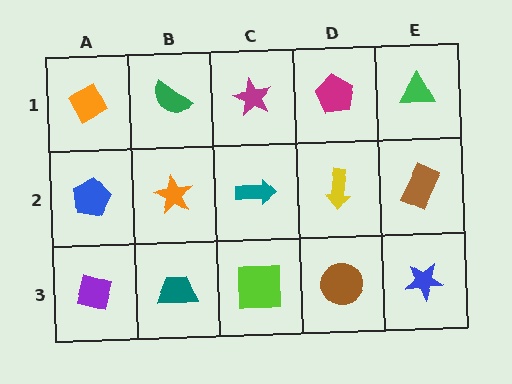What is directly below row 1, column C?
A teal arrow.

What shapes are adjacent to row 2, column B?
A green semicircle (row 1, column B), a teal trapezoid (row 3, column B), a blue pentagon (row 2, column A), a teal arrow (row 2, column C).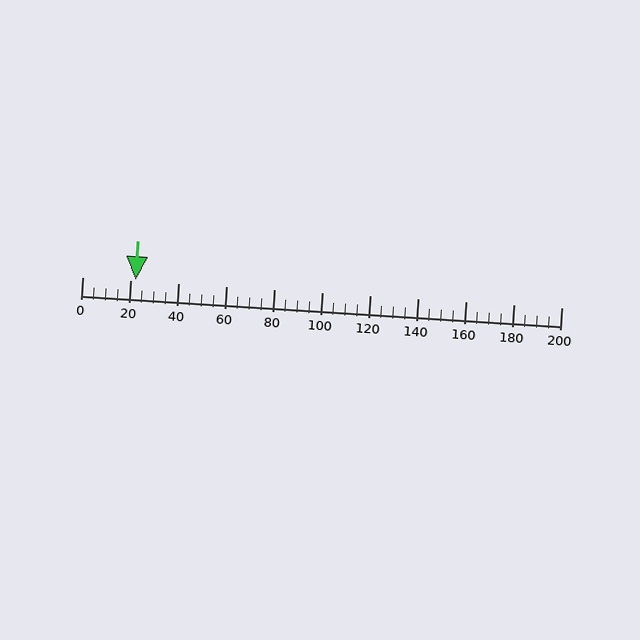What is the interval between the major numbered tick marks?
The major tick marks are spaced 20 units apart.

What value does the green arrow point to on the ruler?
The green arrow points to approximately 22.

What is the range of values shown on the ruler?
The ruler shows values from 0 to 200.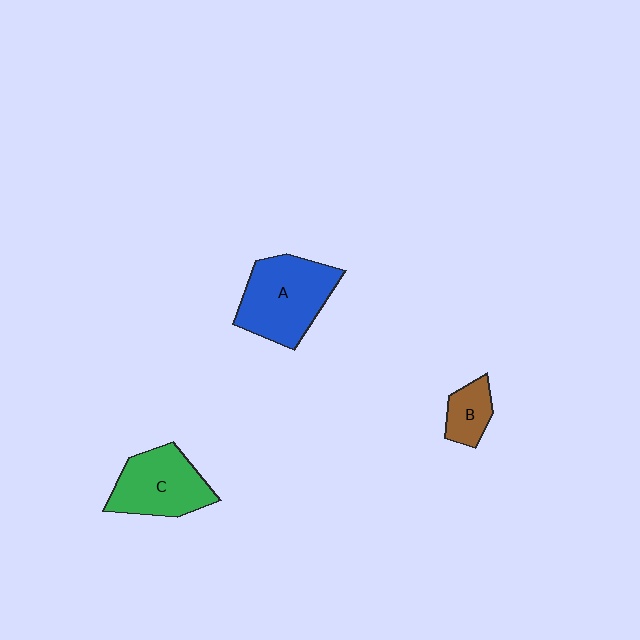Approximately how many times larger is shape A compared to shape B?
Approximately 2.6 times.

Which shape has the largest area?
Shape A (blue).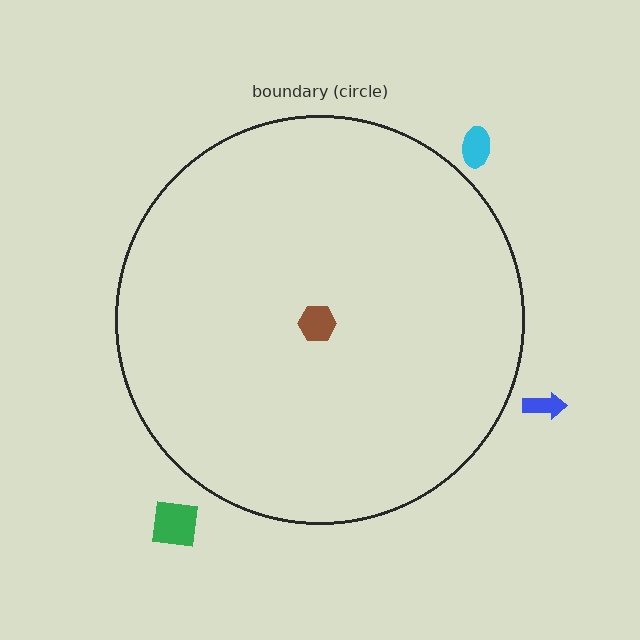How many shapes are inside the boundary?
1 inside, 3 outside.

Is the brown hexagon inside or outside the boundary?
Inside.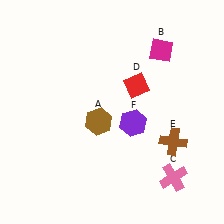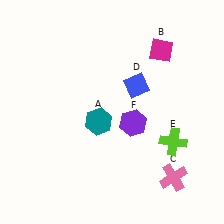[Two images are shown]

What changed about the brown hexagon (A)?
In Image 1, A is brown. In Image 2, it changed to teal.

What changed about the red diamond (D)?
In Image 1, D is red. In Image 2, it changed to blue.